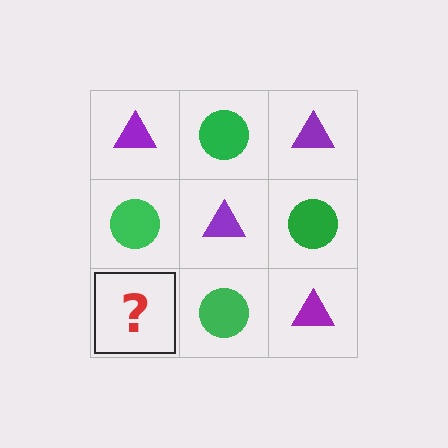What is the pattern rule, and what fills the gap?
The rule is that it alternates purple triangle and green circle in a checkerboard pattern. The gap should be filled with a purple triangle.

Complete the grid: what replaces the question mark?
The question mark should be replaced with a purple triangle.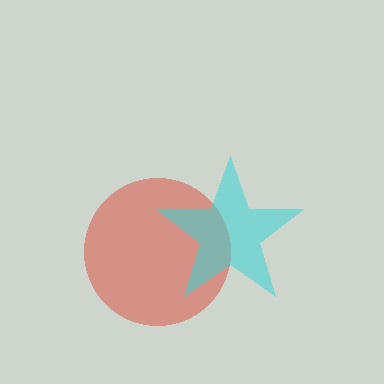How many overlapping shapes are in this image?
There are 2 overlapping shapes in the image.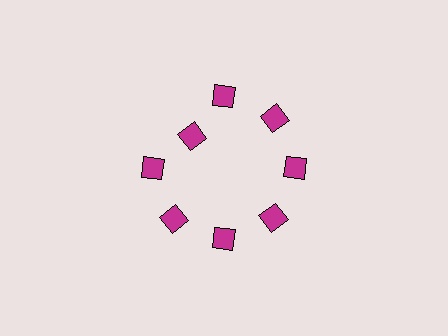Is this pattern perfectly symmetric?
No. The 8 magenta diamonds are arranged in a ring, but one element near the 10 o'clock position is pulled inward toward the center, breaking the 8-fold rotational symmetry.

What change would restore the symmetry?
The symmetry would be restored by moving it outward, back onto the ring so that all 8 diamonds sit at equal angles and equal distance from the center.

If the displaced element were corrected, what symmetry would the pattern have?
It would have 8-fold rotational symmetry — the pattern would map onto itself every 45 degrees.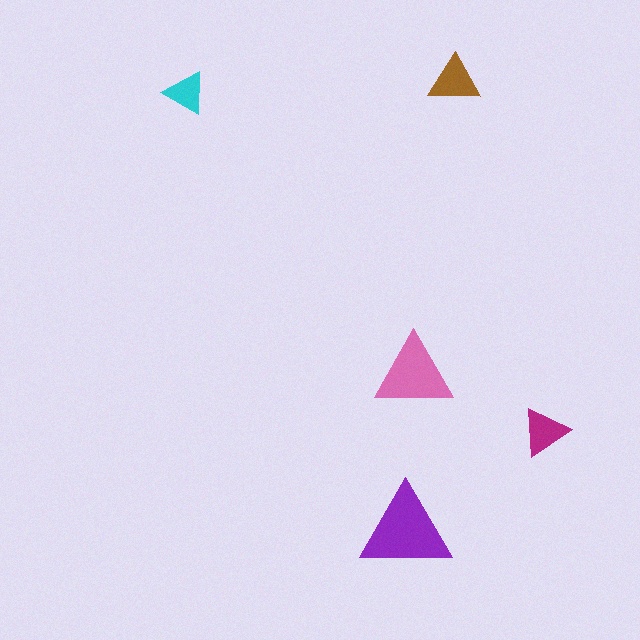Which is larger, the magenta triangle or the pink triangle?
The pink one.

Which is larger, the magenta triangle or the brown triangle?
The brown one.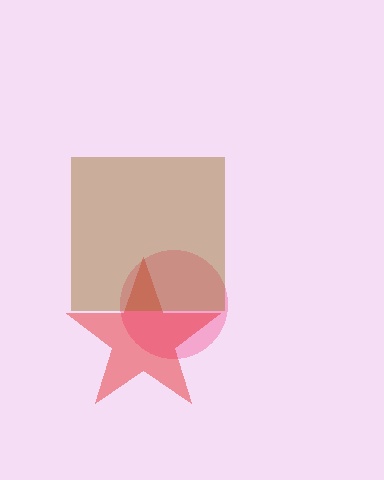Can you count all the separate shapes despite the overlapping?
Yes, there are 3 separate shapes.